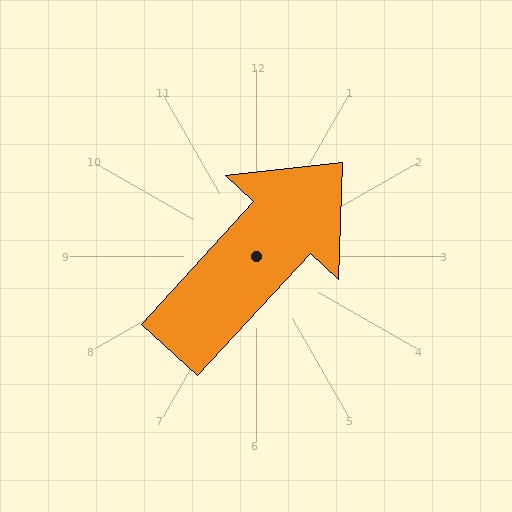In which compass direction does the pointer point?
Northeast.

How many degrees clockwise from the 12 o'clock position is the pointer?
Approximately 43 degrees.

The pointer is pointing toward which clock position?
Roughly 1 o'clock.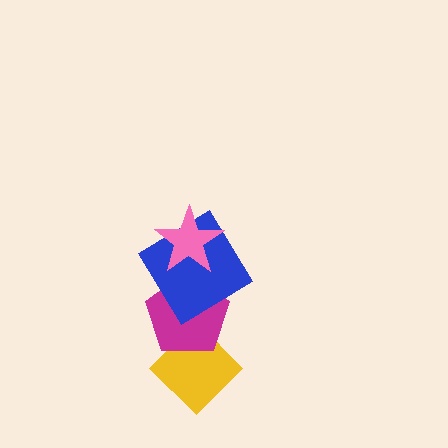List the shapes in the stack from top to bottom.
From top to bottom: the pink star, the blue diamond, the magenta pentagon, the yellow diamond.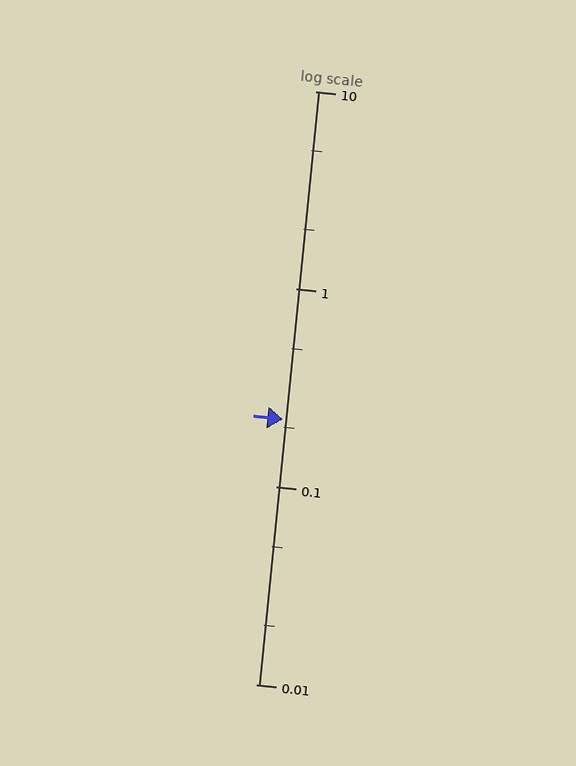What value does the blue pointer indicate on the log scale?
The pointer indicates approximately 0.22.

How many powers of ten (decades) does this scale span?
The scale spans 3 decades, from 0.01 to 10.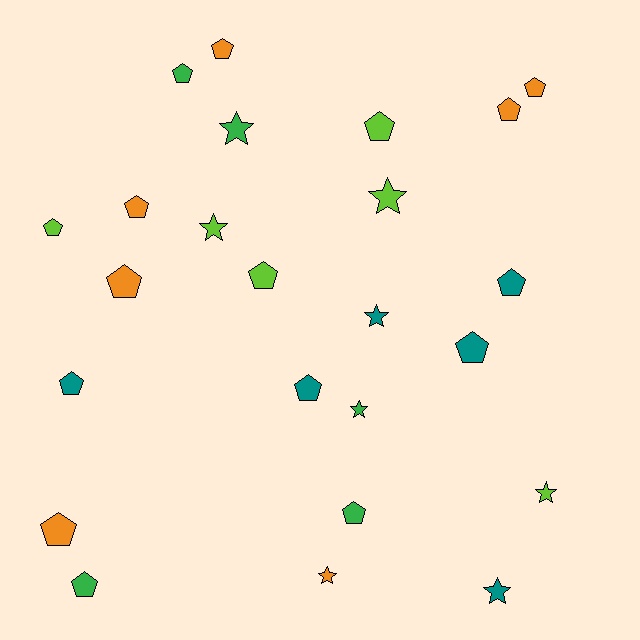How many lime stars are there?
There are 3 lime stars.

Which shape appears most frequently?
Pentagon, with 16 objects.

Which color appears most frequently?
Orange, with 7 objects.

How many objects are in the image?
There are 24 objects.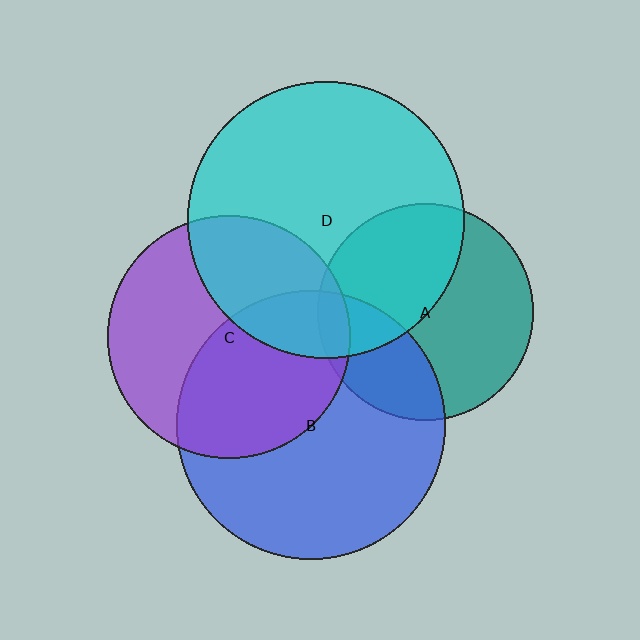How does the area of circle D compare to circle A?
Approximately 1.6 times.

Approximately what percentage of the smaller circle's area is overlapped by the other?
Approximately 35%.